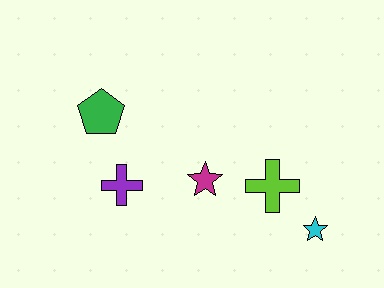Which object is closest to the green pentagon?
The purple cross is closest to the green pentagon.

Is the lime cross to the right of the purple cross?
Yes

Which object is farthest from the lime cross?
The green pentagon is farthest from the lime cross.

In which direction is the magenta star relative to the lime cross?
The magenta star is to the left of the lime cross.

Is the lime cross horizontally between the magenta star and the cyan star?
Yes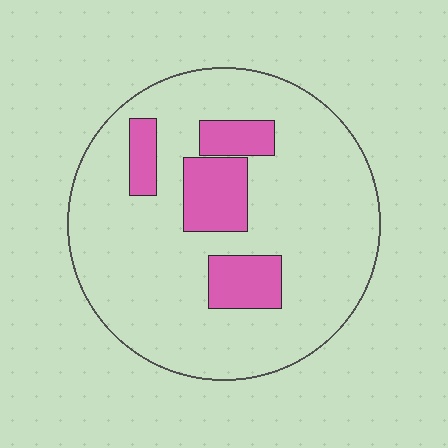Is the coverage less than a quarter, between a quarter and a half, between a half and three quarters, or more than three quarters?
Less than a quarter.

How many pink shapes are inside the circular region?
4.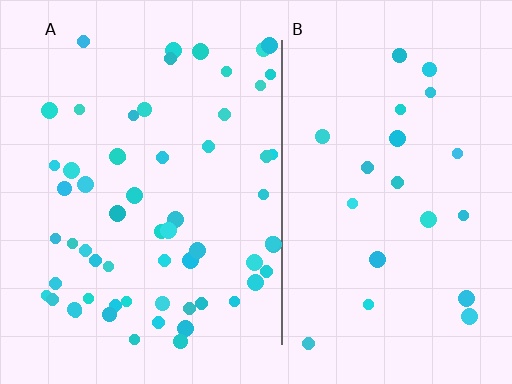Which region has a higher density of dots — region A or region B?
A (the left).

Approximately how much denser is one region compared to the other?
Approximately 2.8× — region A over region B.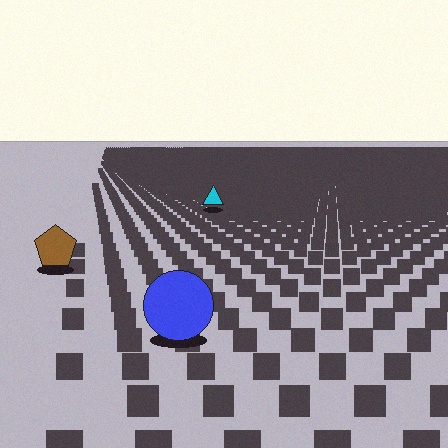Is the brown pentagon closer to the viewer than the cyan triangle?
Yes. The brown pentagon is closer — you can tell from the texture gradient: the ground texture is coarser near it.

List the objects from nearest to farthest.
From nearest to farthest: the blue circle, the brown pentagon, the cyan triangle.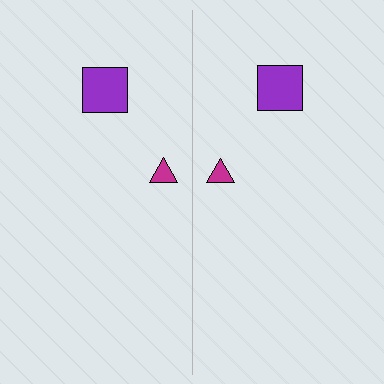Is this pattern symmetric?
Yes, this pattern has bilateral (reflection) symmetry.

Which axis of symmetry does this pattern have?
The pattern has a vertical axis of symmetry running through the center of the image.